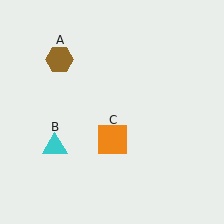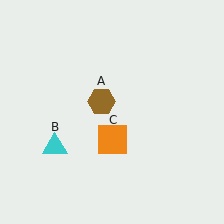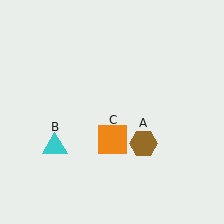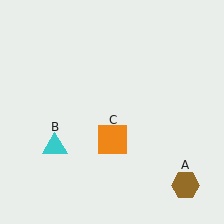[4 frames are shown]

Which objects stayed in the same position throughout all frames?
Cyan triangle (object B) and orange square (object C) remained stationary.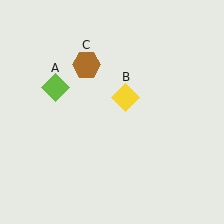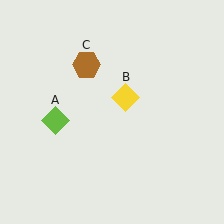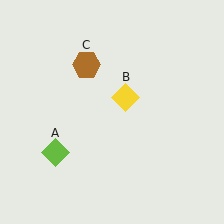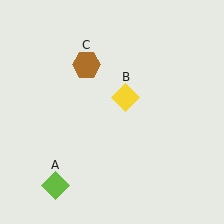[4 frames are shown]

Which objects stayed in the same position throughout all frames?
Yellow diamond (object B) and brown hexagon (object C) remained stationary.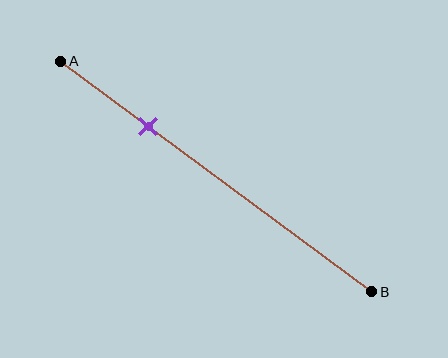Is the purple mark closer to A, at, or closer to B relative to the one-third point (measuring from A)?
The purple mark is closer to point A than the one-third point of segment AB.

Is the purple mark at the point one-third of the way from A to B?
No, the mark is at about 30% from A, not at the 33% one-third point.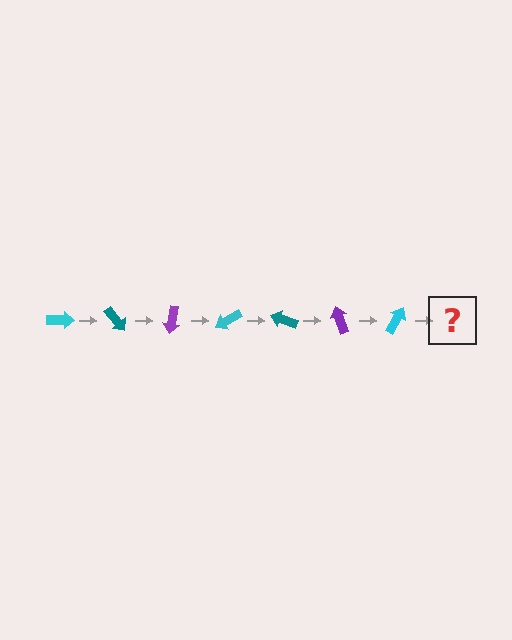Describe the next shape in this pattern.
It should be a teal arrow, rotated 350 degrees from the start.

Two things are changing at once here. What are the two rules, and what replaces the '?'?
The two rules are that it rotates 50 degrees each step and the color cycles through cyan, teal, and purple. The '?' should be a teal arrow, rotated 350 degrees from the start.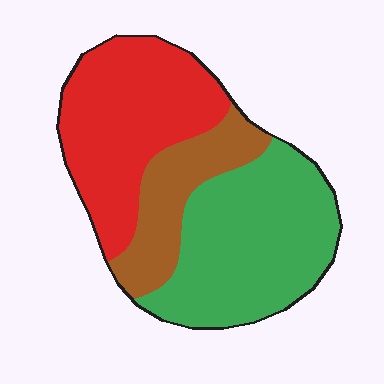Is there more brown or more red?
Red.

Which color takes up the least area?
Brown, at roughly 20%.